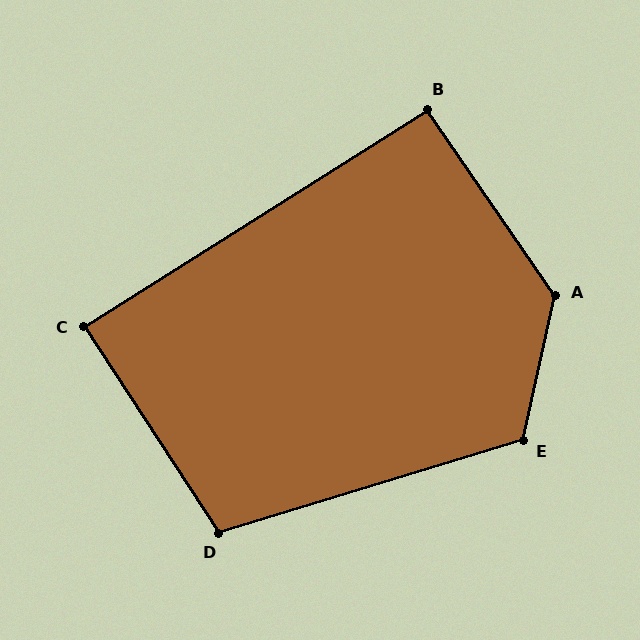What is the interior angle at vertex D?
Approximately 106 degrees (obtuse).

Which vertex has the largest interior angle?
A, at approximately 133 degrees.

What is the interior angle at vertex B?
Approximately 92 degrees (approximately right).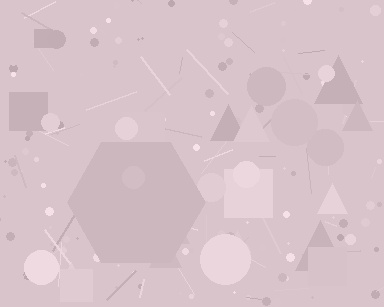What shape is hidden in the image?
A hexagon is hidden in the image.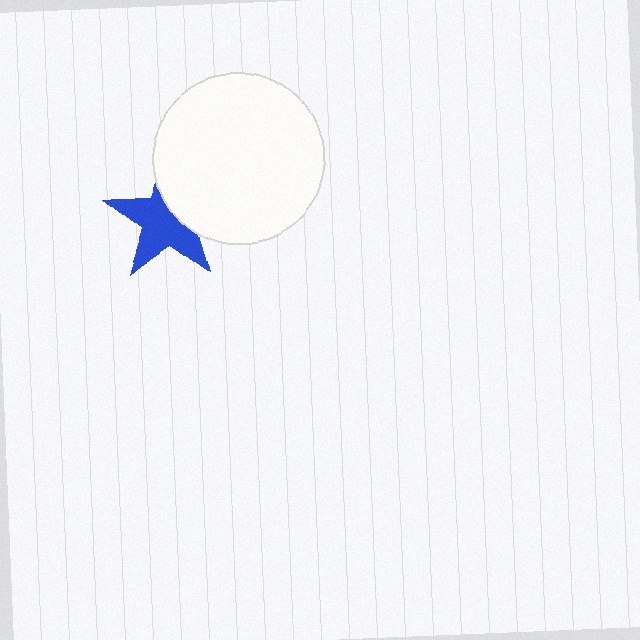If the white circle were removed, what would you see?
You would see the complete blue star.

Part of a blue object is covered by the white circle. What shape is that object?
It is a star.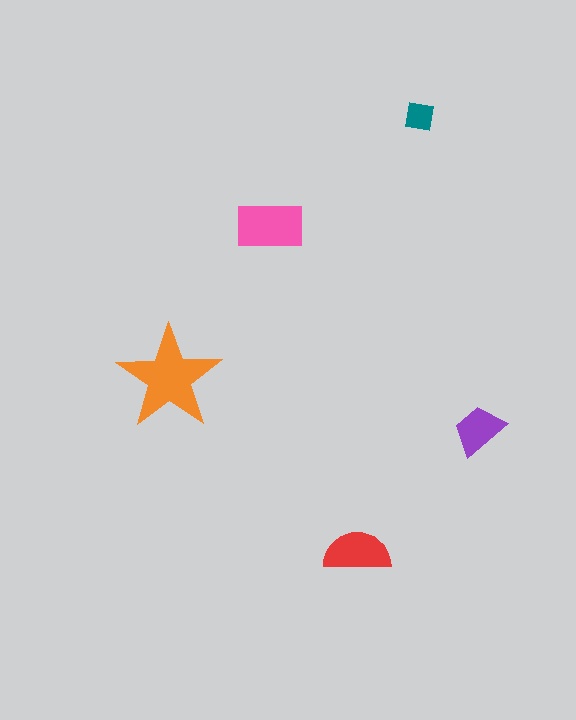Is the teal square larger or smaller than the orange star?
Smaller.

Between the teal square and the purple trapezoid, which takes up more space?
The purple trapezoid.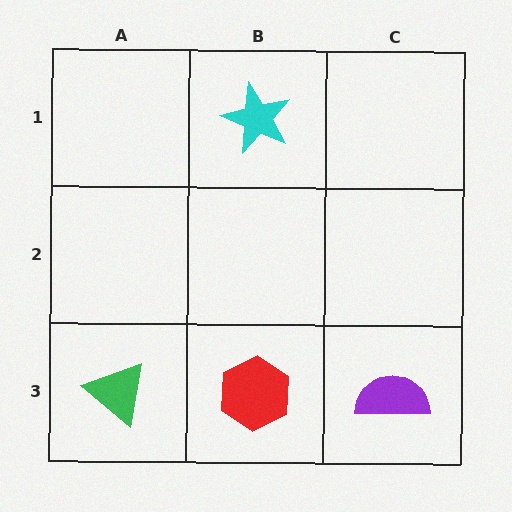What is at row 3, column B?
A red hexagon.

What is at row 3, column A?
A green triangle.